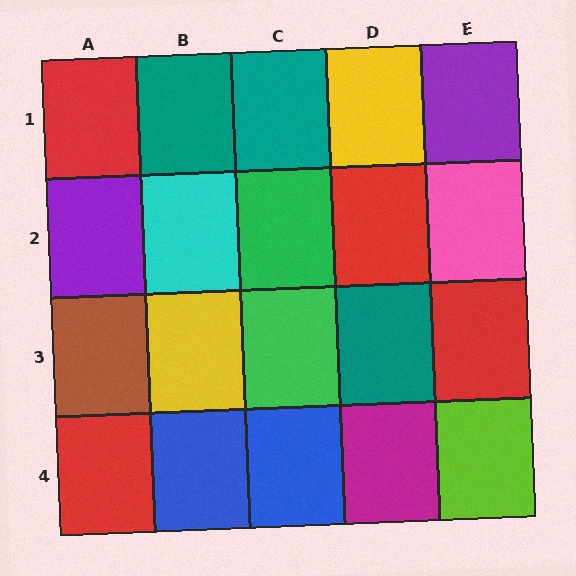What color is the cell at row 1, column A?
Red.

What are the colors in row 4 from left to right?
Red, blue, blue, magenta, lime.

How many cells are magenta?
1 cell is magenta.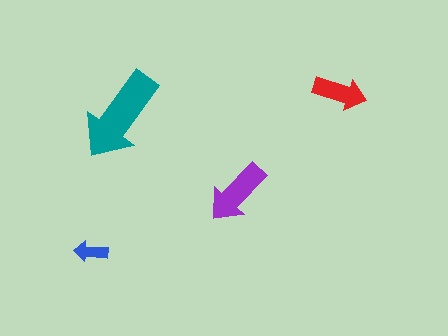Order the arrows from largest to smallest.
the teal one, the purple one, the red one, the blue one.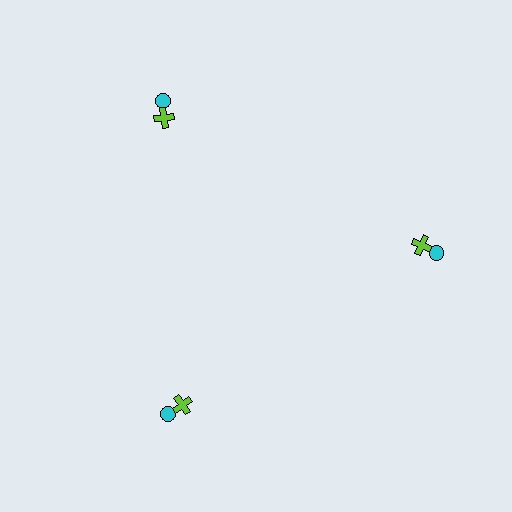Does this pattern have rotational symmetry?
Yes, this pattern has 3-fold rotational symmetry. It looks the same after rotating 120 degrees around the center.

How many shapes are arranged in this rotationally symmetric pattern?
There are 6 shapes, arranged in 3 groups of 2.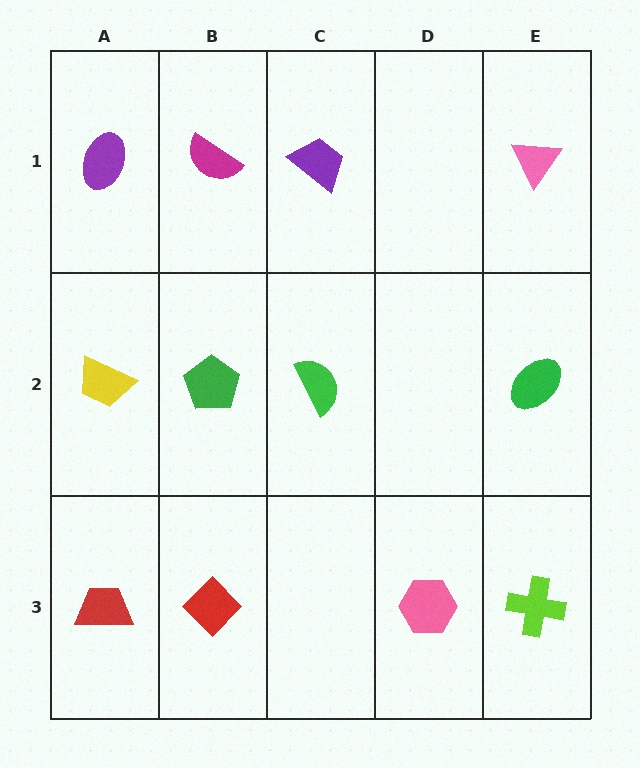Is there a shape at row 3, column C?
No, that cell is empty.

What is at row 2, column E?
A green ellipse.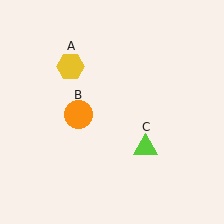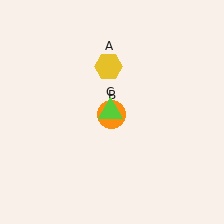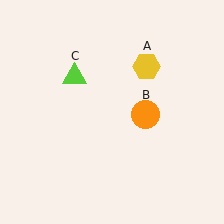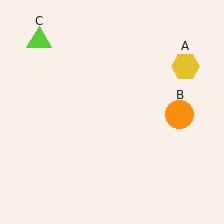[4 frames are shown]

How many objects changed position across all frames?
3 objects changed position: yellow hexagon (object A), orange circle (object B), lime triangle (object C).